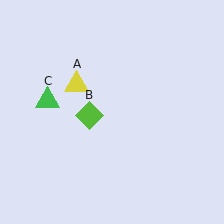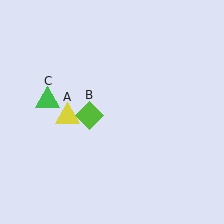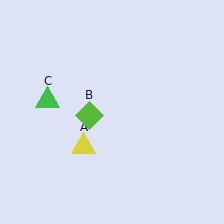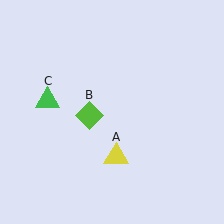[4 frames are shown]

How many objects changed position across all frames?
1 object changed position: yellow triangle (object A).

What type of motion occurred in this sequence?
The yellow triangle (object A) rotated counterclockwise around the center of the scene.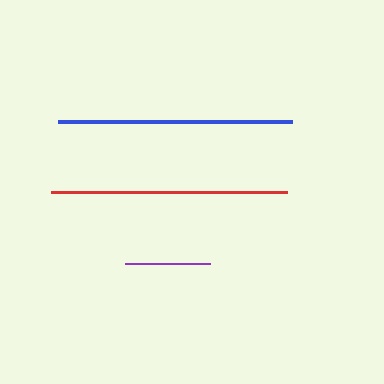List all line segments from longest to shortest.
From longest to shortest: red, blue, purple.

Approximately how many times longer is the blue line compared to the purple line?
The blue line is approximately 2.8 times the length of the purple line.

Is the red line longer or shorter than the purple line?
The red line is longer than the purple line.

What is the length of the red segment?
The red segment is approximately 236 pixels long.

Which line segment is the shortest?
The purple line is the shortest at approximately 85 pixels.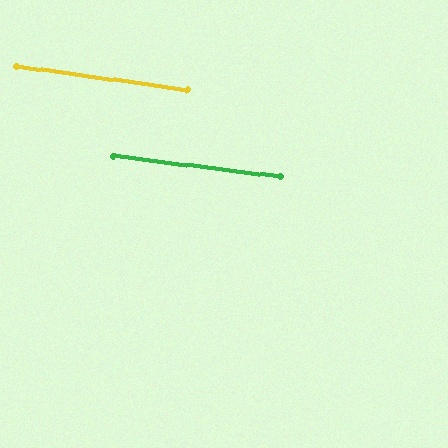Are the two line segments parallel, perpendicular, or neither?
Parallel — their directions differ by only 0.8°.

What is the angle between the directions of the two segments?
Approximately 1 degree.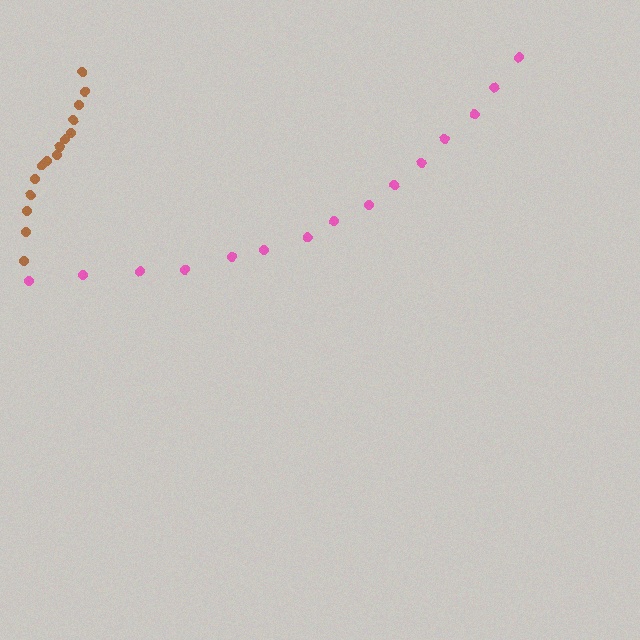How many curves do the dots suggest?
There are 2 distinct paths.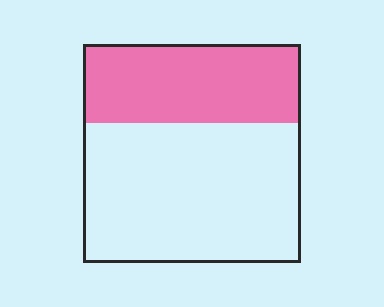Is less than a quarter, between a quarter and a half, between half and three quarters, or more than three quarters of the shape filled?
Between a quarter and a half.